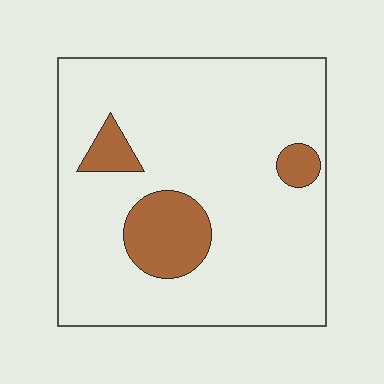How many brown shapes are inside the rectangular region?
3.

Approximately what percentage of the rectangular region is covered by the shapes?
Approximately 15%.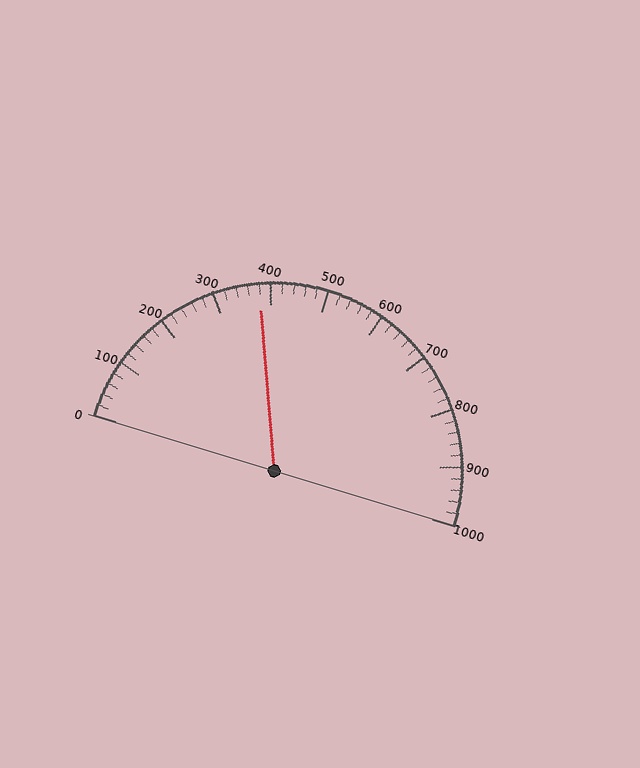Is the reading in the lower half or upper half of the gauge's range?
The reading is in the lower half of the range (0 to 1000).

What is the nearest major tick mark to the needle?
The nearest major tick mark is 400.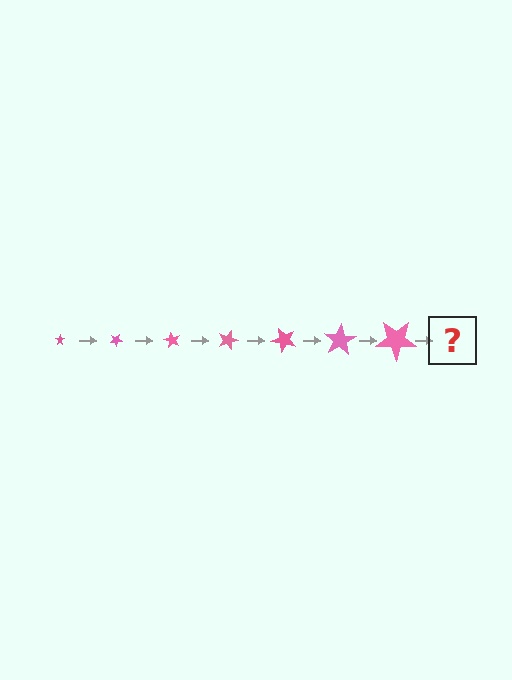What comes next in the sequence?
The next element should be a star, larger than the previous one and rotated 210 degrees from the start.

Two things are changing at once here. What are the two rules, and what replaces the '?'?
The two rules are that the star grows larger each step and it rotates 30 degrees each step. The '?' should be a star, larger than the previous one and rotated 210 degrees from the start.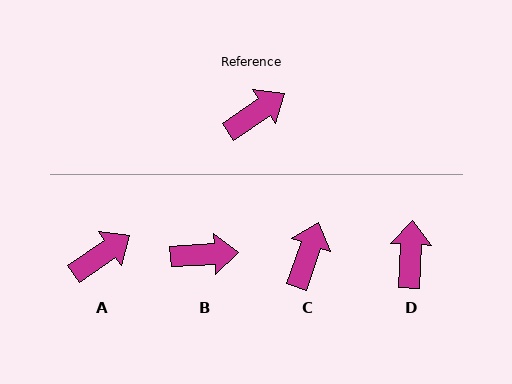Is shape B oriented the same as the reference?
No, it is off by about 31 degrees.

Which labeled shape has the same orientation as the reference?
A.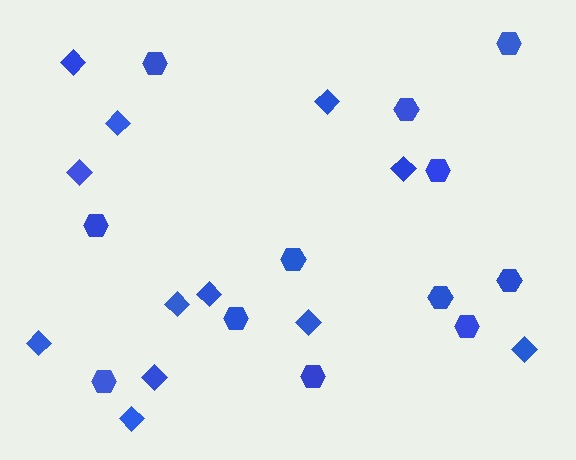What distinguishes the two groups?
There are 2 groups: one group of diamonds (12) and one group of hexagons (12).